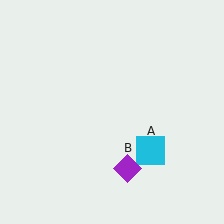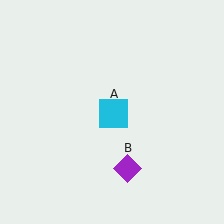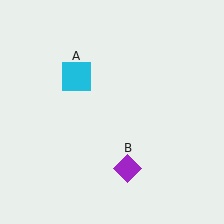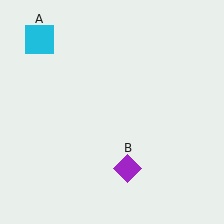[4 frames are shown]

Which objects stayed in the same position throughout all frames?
Purple diamond (object B) remained stationary.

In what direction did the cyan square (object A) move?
The cyan square (object A) moved up and to the left.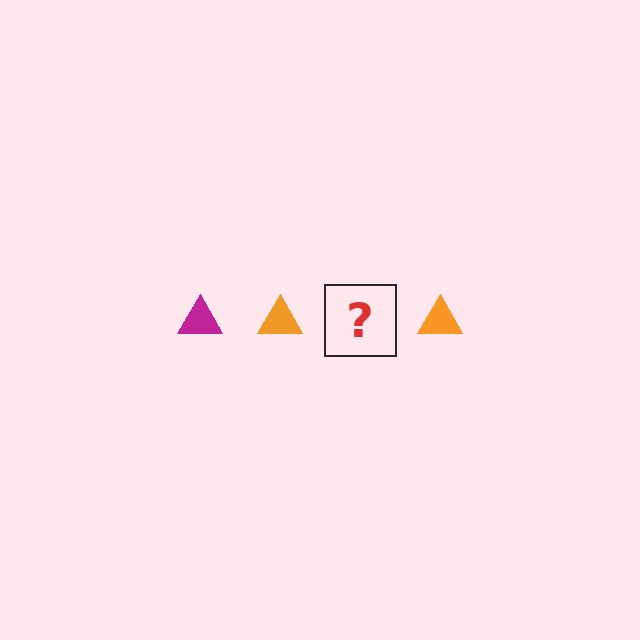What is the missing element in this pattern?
The missing element is a magenta triangle.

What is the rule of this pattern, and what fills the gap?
The rule is that the pattern cycles through magenta, orange triangles. The gap should be filled with a magenta triangle.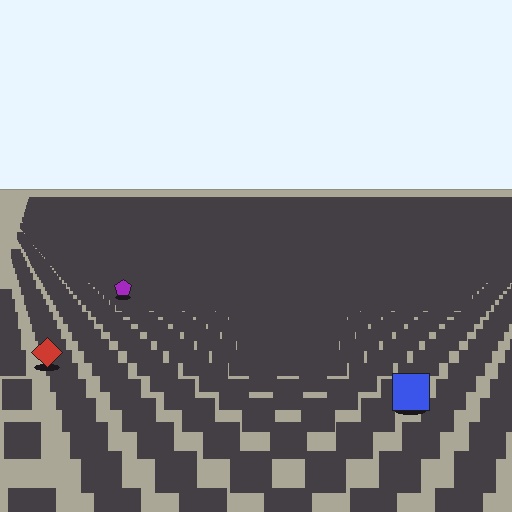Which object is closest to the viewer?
The blue square is closest. The texture marks near it are larger and more spread out.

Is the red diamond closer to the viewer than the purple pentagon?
Yes. The red diamond is closer — you can tell from the texture gradient: the ground texture is coarser near it.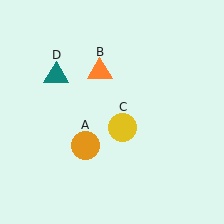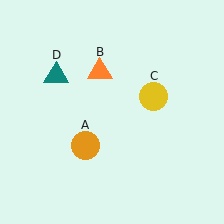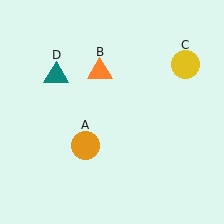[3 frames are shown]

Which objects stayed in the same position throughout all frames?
Orange circle (object A) and orange triangle (object B) and teal triangle (object D) remained stationary.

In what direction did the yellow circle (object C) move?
The yellow circle (object C) moved up and to the right.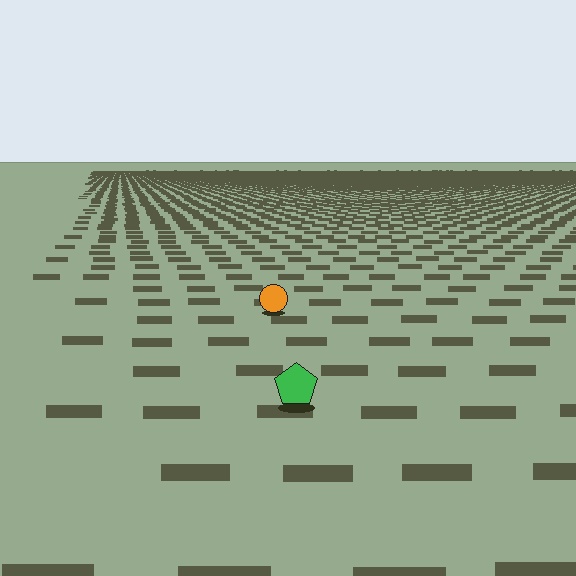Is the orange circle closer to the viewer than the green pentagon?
No. The green pentagon is closer — you can tell from the texture gradient: the ground texture is coarser near it.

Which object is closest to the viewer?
The green pentagon is closest. The texture marks near it are larger and more spread out.